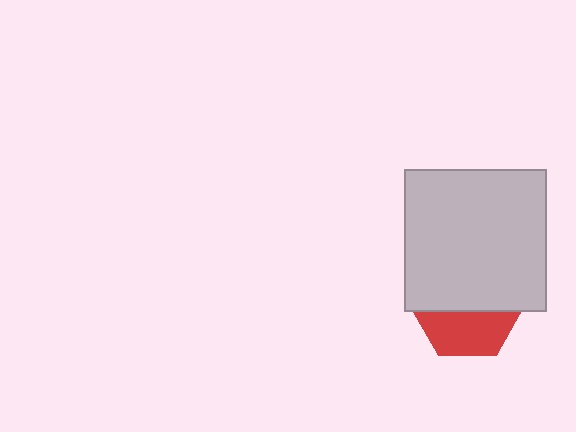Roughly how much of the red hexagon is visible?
A small part of it is visible (roughly 42%).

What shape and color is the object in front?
The object in front is a light gray square.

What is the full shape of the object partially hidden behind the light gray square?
The partially hidden object is a red hexagon.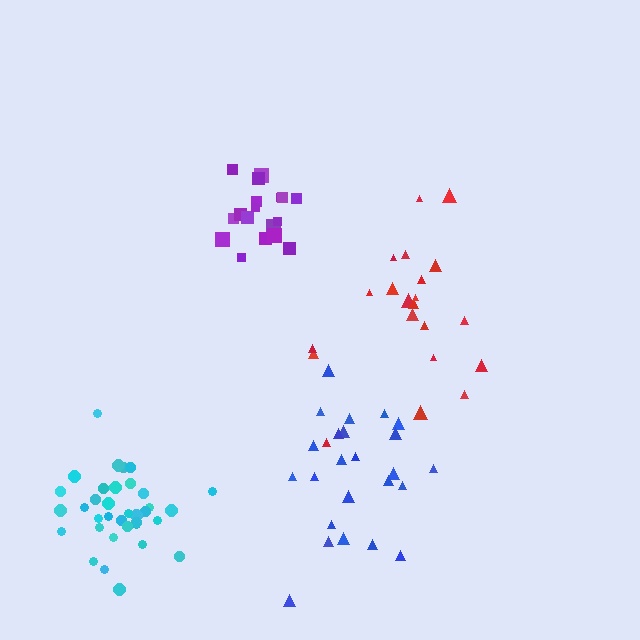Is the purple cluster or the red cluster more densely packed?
Purple.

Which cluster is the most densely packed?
Cyan.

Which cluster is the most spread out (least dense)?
Red.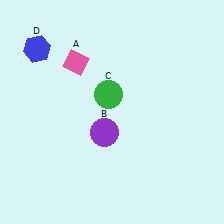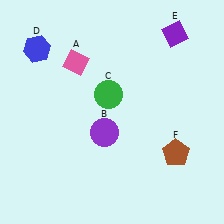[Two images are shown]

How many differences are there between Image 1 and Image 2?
There are 2 differences between the two images.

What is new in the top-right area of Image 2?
A purple diamond (E) was added in the top-right area of Image 2.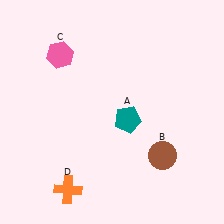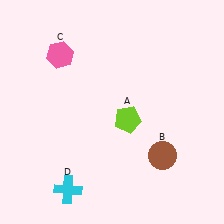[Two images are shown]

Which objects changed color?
A changed from teal to lime. D changed from orange to cyan.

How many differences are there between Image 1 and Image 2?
There are 2 differences between the two images.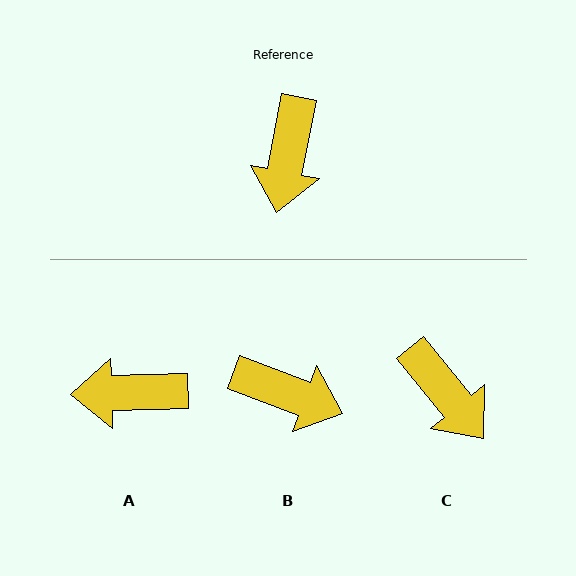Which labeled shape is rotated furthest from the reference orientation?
B, about 80 degrees away.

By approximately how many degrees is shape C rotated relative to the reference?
Approximately 50 degrees counter-clockwise.